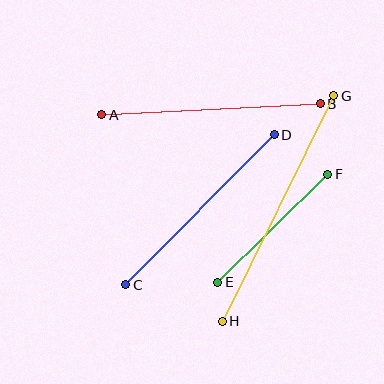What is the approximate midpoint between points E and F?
The midpoint is at approximately (273, 228) pixels.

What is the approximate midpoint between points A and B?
The midpoint is at approximately (211, 109) pixels.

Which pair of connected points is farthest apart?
Points G and H are farthest apart.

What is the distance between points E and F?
The distance is approximately 154 pixels.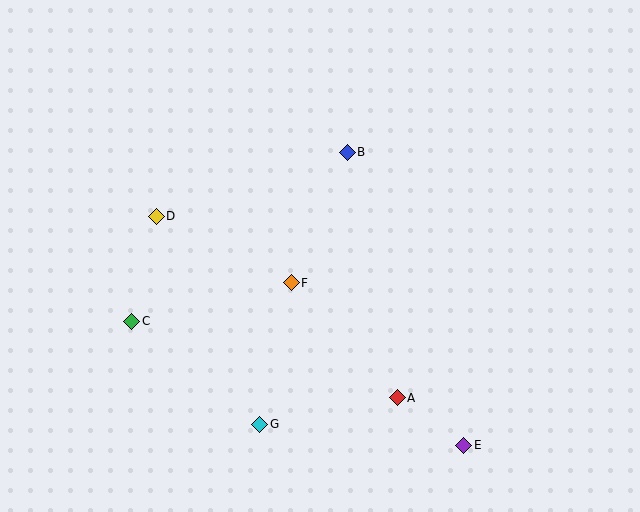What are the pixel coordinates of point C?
Point C is at (132, 321).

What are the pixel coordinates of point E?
Point E is at (464, 445).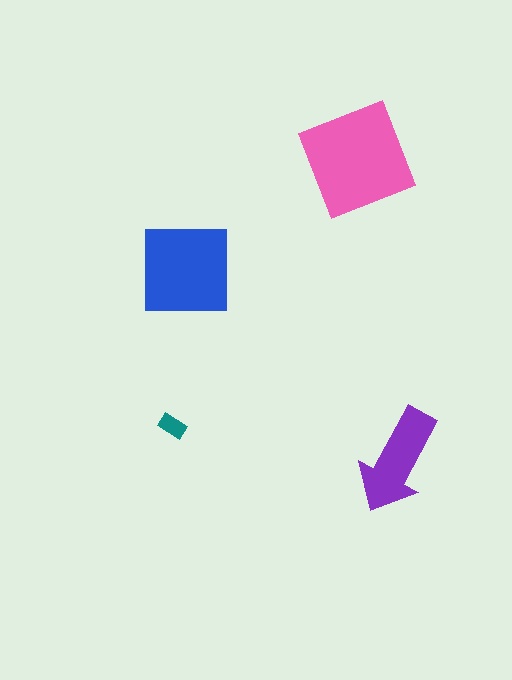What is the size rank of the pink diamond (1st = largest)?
1st.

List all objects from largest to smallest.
The pink diamond, the blue square, the purple arrow, the teal rectangle.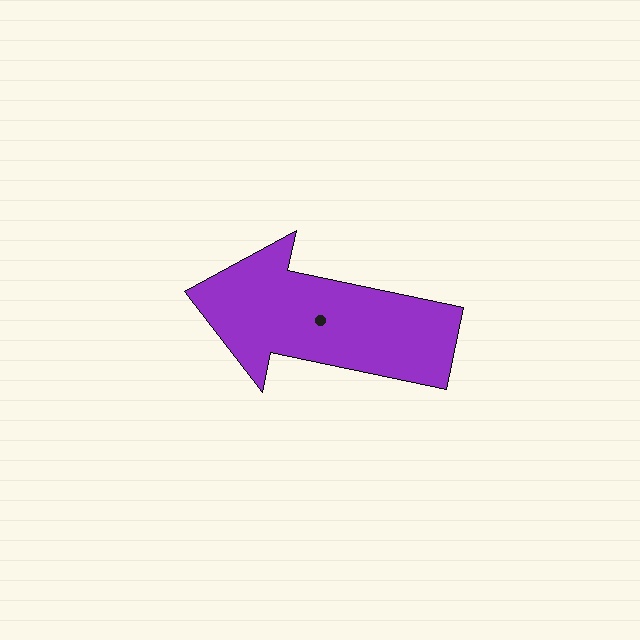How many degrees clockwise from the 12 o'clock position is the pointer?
Approximately 282 degrees.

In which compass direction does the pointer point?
West.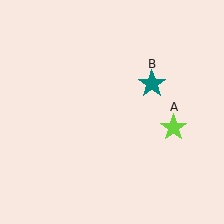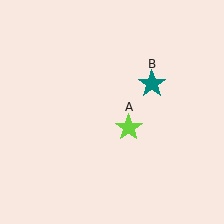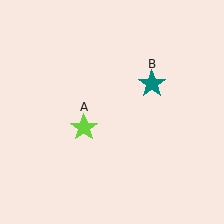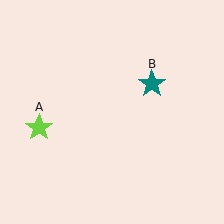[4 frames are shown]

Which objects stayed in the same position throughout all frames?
Teal star (object B) remained stationary.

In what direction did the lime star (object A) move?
The lime star (object A) moved left.